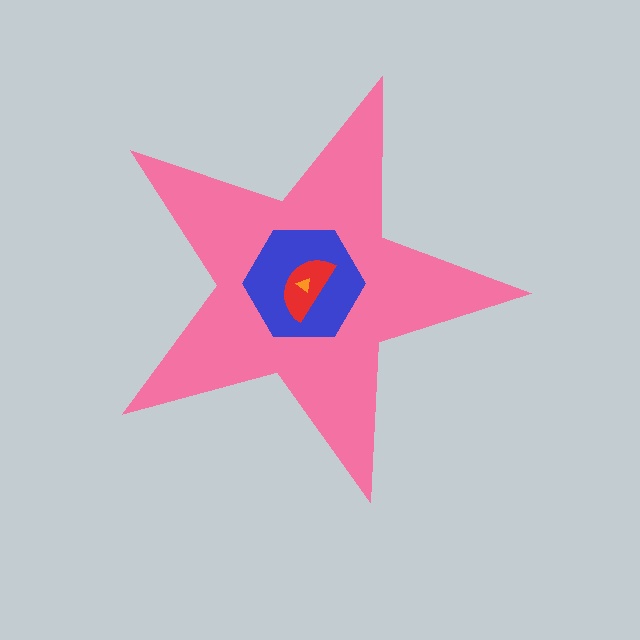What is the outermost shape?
The pink star.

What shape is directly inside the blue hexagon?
The red semicircle.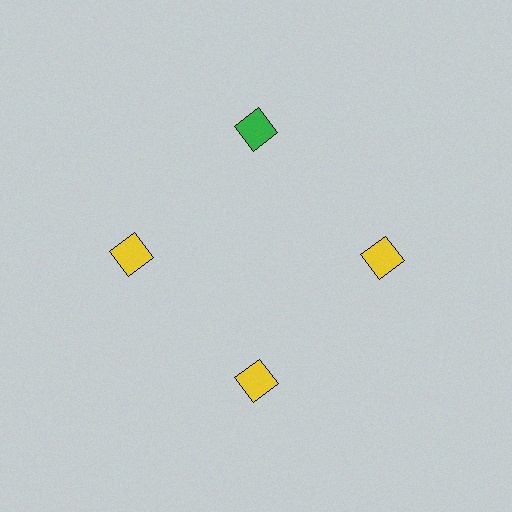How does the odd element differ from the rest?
It has a different color: green instead of yellow.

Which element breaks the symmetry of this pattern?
The green diamond at roughly the 12 o'clock position breaks the symmetry. All other shapes are yellow diamonds.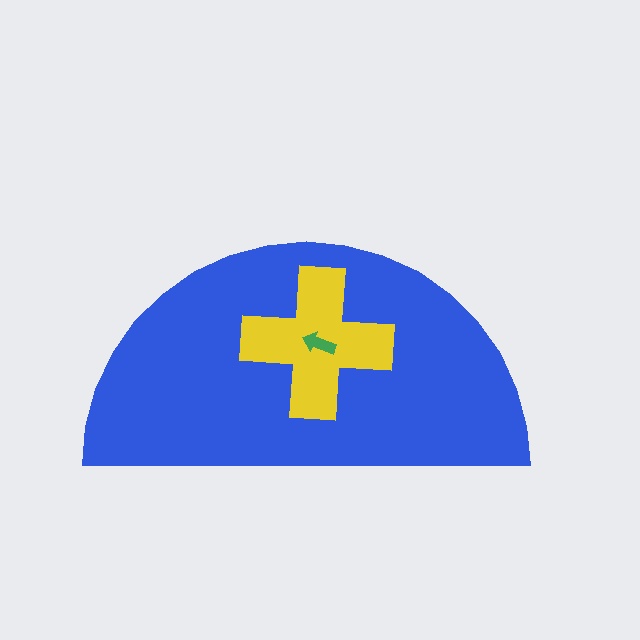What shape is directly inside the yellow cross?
The green arrow.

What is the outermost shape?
The blue semicircle.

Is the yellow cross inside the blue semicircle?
Yes.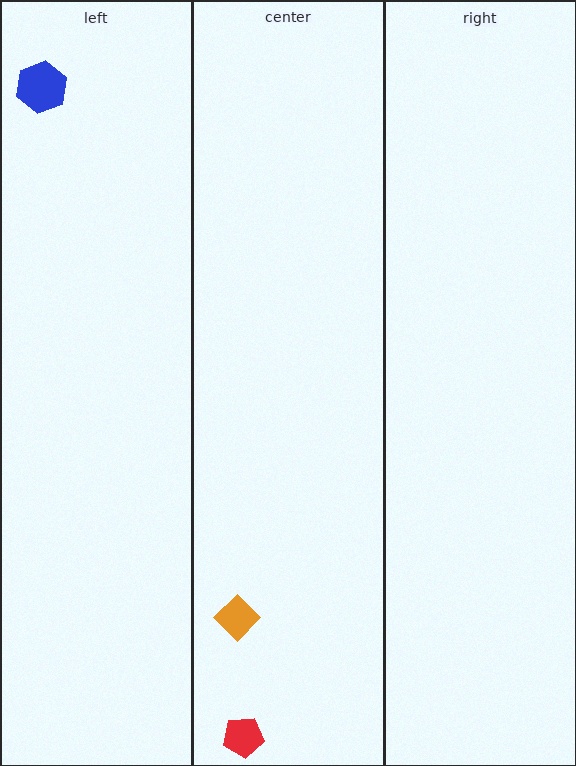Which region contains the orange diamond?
The center region.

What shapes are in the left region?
The blue hexagon.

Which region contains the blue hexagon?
The left region.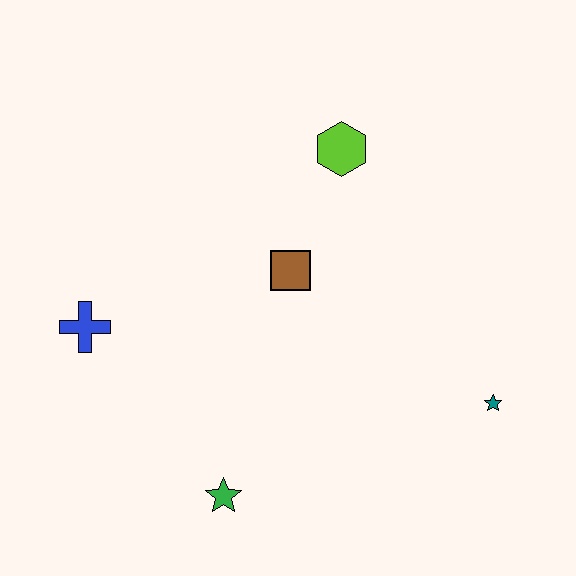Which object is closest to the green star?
The blue cross is closest to the green star.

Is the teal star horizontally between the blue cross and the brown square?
No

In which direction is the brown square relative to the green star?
The brown square is above the green star.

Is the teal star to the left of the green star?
No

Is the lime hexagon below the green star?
No